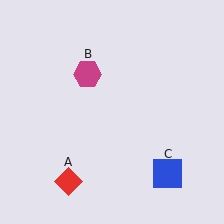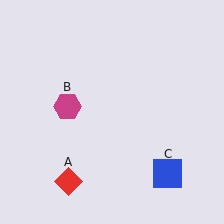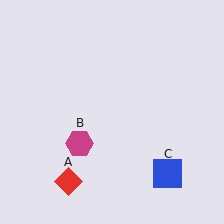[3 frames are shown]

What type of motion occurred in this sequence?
The magenta hexagon (object B) rotated counterclockwise around the center of the scene.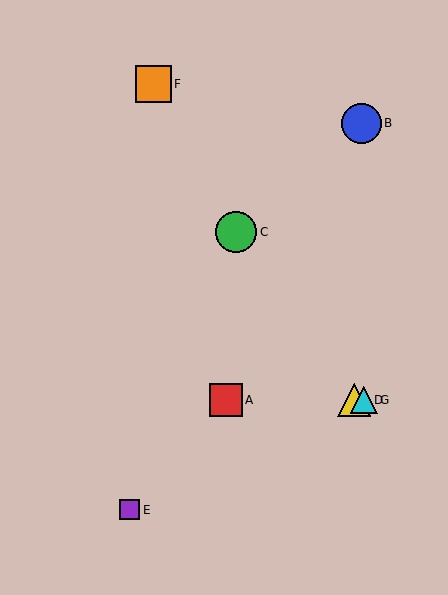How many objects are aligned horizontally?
3 objects (A, D, G) are aligned horizontally.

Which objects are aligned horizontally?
Objects A, D, G are aligned horizontally.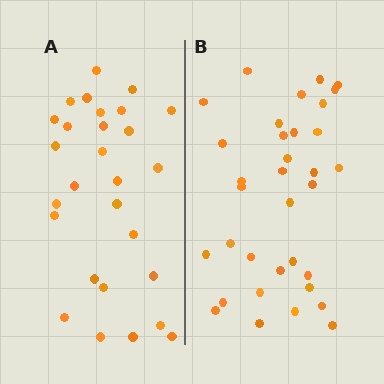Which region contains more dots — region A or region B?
Region B (the right region) has more dots.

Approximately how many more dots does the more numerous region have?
Region B has about 6 more dots than region A.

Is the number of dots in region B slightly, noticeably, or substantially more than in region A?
Region B has only slightly more — the two regions are fairly close. The ratio is roughly 1.2 to 1.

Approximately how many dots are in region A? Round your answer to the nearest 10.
About 30 dots. (The exact count is 28, which rounds to 30.)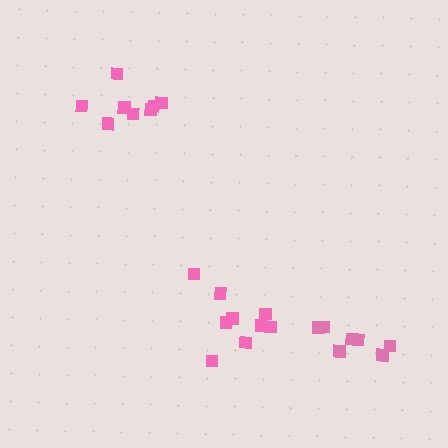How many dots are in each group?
Group 1: 7 dots, Group 2: 9 dots, Group 3: 8 dots (24 total).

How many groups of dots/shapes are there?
There are 3 groups.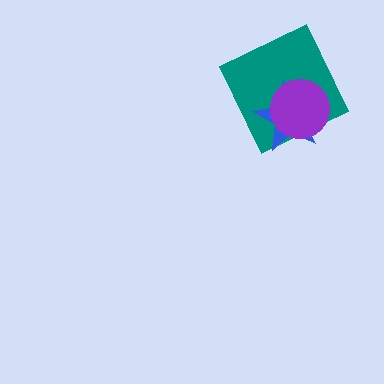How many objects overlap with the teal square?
2 objects overlap with the teal square.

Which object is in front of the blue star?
The purple circle is in front of the blue star.